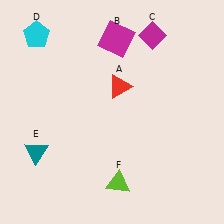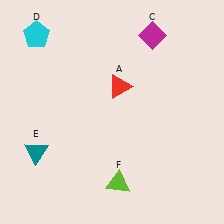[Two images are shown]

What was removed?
The magenta square (B) was removed in Image 2.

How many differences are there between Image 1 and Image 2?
There is 1 difference between the two images.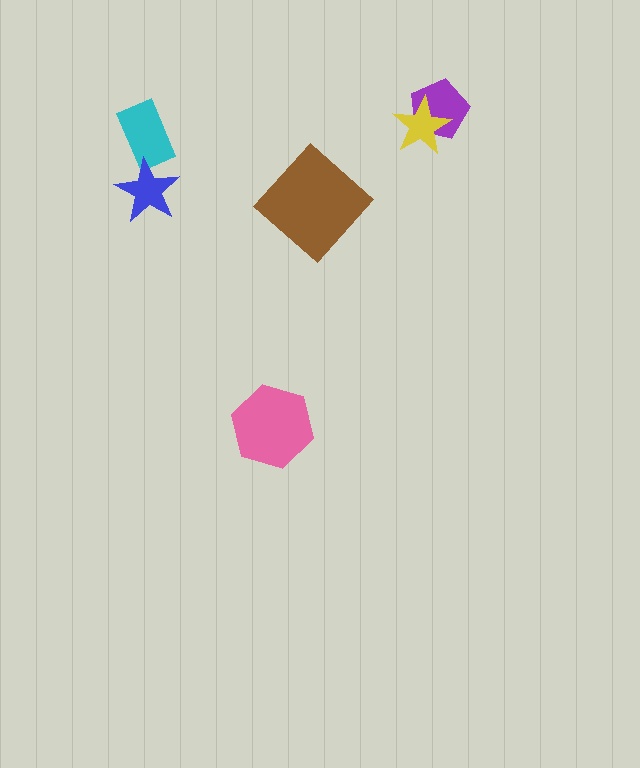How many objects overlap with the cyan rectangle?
1 object overlaps with the cyan rectangle.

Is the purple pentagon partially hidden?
Yes, it is partially covered by another shape.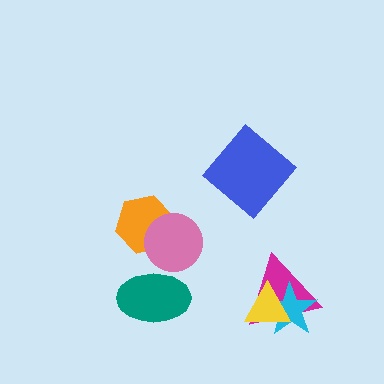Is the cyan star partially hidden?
Yes, it is partially covered by another shape.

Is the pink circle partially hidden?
Yes, it is partially covered by another shape.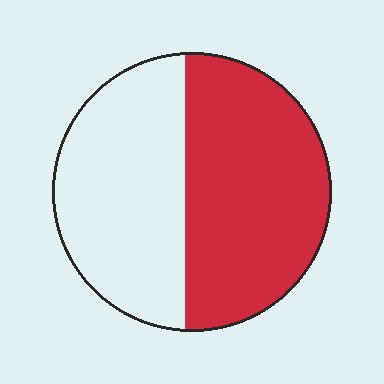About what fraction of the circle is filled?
About one half (1/2).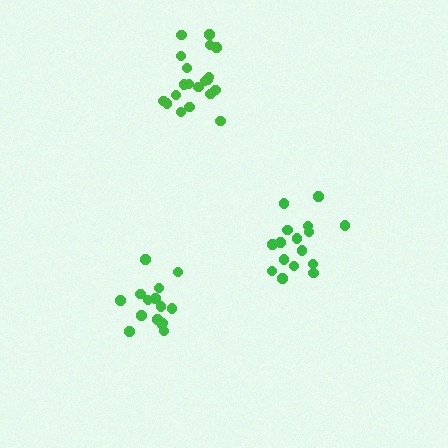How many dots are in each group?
Group 1: 16 dots, Group 2: 15 dots, Group 3: 20 dots (51 total).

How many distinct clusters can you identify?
There are 3 distinct clusters.